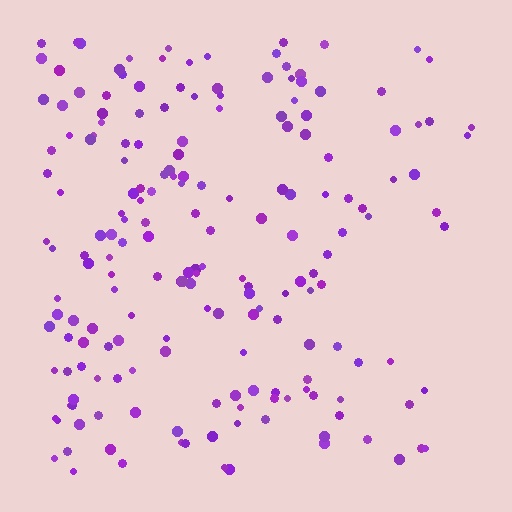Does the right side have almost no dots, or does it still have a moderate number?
Still a moderate number, just noticeably fewer than the left.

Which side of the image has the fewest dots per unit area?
The right.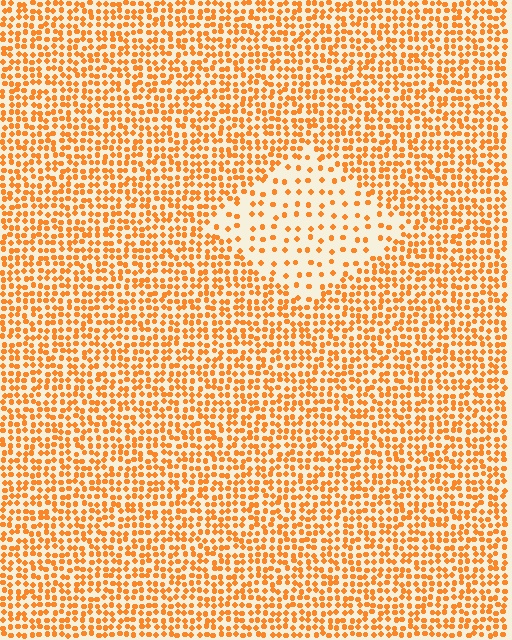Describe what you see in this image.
The image contains small orange elements arranged at two different densities. A diamond-shaped region is visible where the elements are less densely packed than the surrounding area.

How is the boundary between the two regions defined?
The boundary is defined by a change in element density (approximately 2.6x ratio). All elements are the same color, size, and shape.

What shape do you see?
I see a diamond.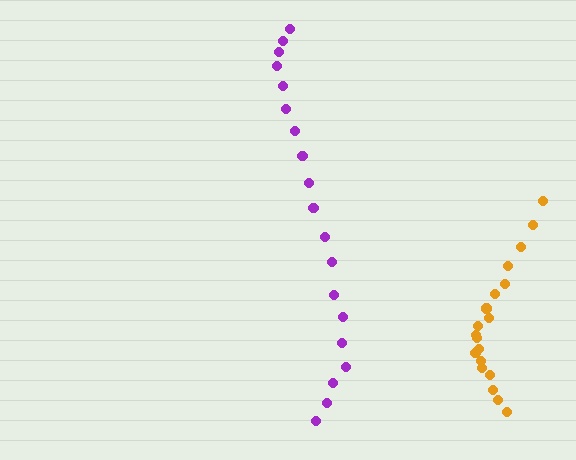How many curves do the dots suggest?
There are 2 distinct paths.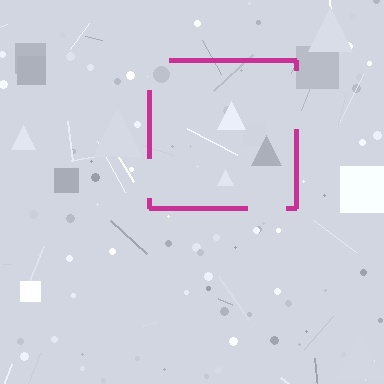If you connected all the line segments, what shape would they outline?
They would outline a square.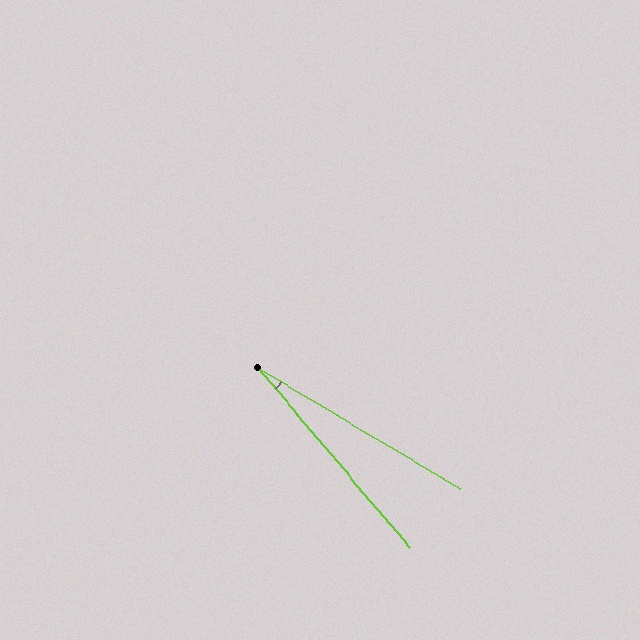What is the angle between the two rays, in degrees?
Approximately 19 degrees.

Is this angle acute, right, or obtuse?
It is acute.